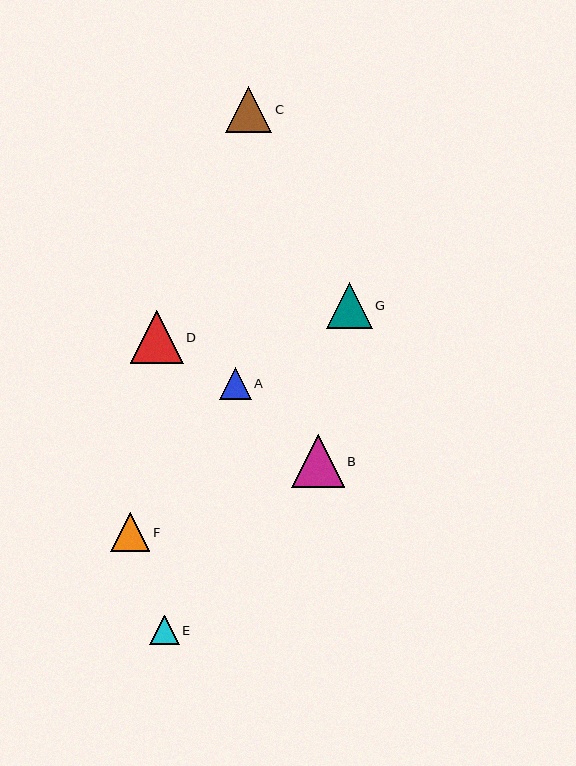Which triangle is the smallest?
Triangle E is the smallest with a size of approximately 29 pixels.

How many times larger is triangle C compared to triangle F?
Triangle C is approximately 1.2 times the size of triangle F.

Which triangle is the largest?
Triangle D is the largest with a size of approximately 53 pixels.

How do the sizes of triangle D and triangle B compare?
Triangle D and triangle B are approximately the same size.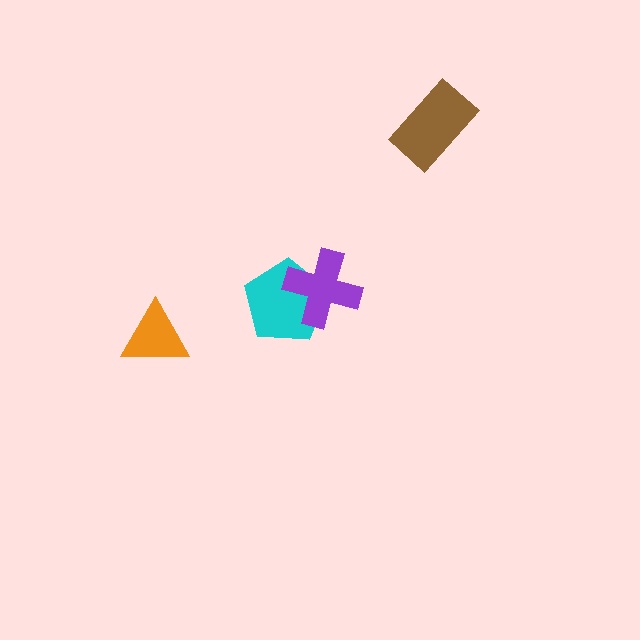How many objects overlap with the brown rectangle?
0 objects overlap with the brown rectangle.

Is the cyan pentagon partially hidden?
Yes, it is partially covered by another shape.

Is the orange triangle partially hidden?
No, no other shape covers it.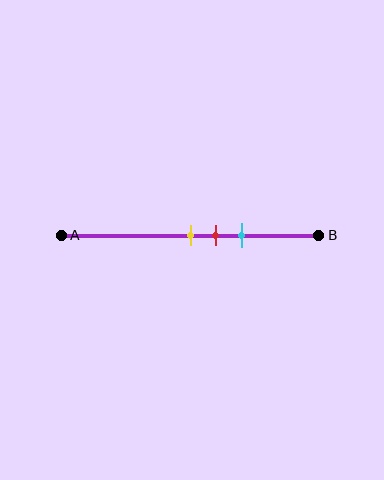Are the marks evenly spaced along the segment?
Yes, the marks are approximately evenly spaced.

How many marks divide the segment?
There are 3 marks dividing the segment.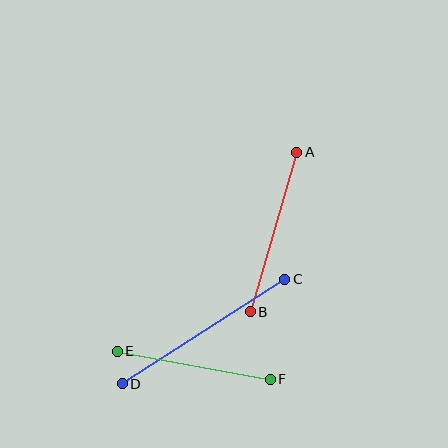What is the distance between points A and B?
The distance is approximately 166 pixels.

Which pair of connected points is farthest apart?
Points C and D are farthest apart.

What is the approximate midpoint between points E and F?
The midpoint is at approximately (194, 365) pixels.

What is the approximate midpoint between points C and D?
The midpoint is at approximately (204, 332) pixels.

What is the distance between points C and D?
The distance is approximately 194 pixels.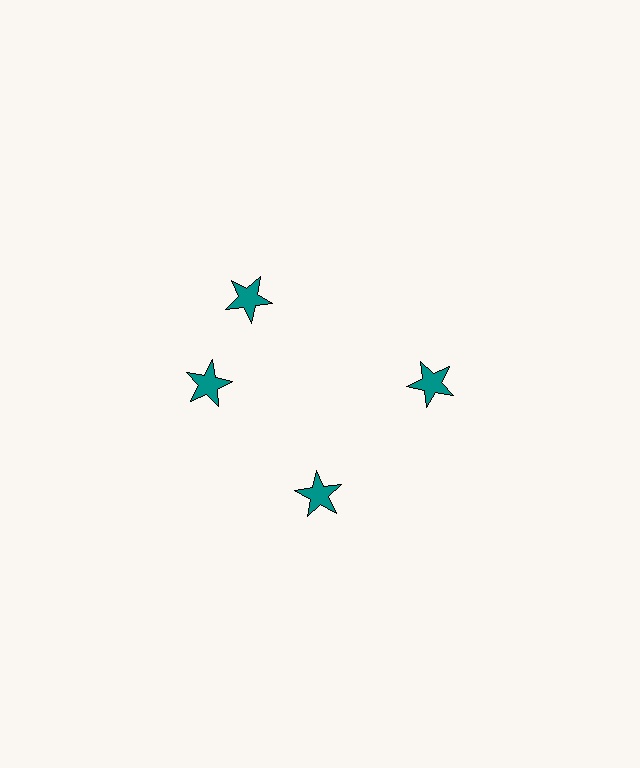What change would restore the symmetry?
The symmetry would be restored by rotating it back into even spacing with its neighbors so that all 4 stars sit at equal angles and equal distance from the center.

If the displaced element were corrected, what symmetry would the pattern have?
It would have 4-fold rotational symmetry — the pattern would map onto itself every 90 degrees.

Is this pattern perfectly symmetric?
No. The 4 teal stars are arranged in a ring, but one element near the 12 o'clock position is rotated out of alignment along the ring, breaking the 4-fold rotational symmetry.